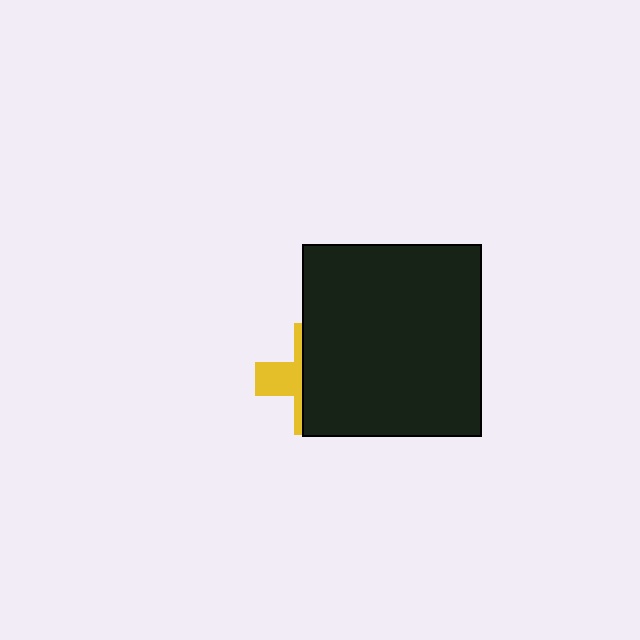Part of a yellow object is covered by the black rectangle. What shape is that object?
It is a cross.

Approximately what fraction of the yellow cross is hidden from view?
Roughly 66% of the yellow cross is hidden behind the black rectangle.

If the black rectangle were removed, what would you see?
You would see the complete yellow cross.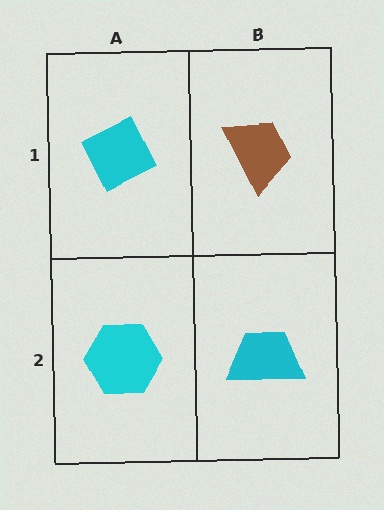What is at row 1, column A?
A cyan diamond.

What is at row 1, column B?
A brown trapezoid.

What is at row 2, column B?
A cyan trapezoid.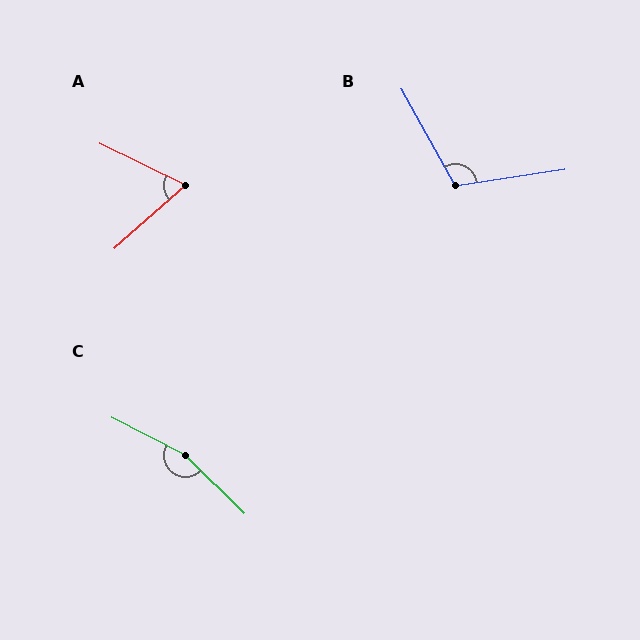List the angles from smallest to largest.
A (67°), B (110°), C (162°).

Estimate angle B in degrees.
Approximately 110 degrees.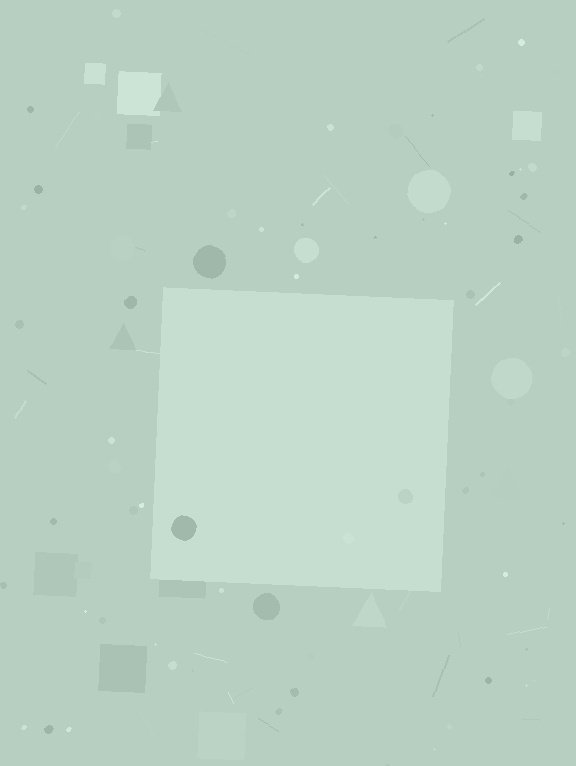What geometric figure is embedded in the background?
A square is embedded in the background.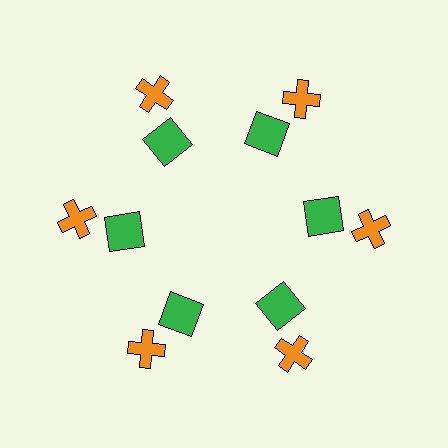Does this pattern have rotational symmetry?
Yes, this pattern has 6-fold rotational symmetry. It looks the same after rotating 60 degrees around the center.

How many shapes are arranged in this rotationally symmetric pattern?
There are 12 shapes, arranged in 6 groups of 2.